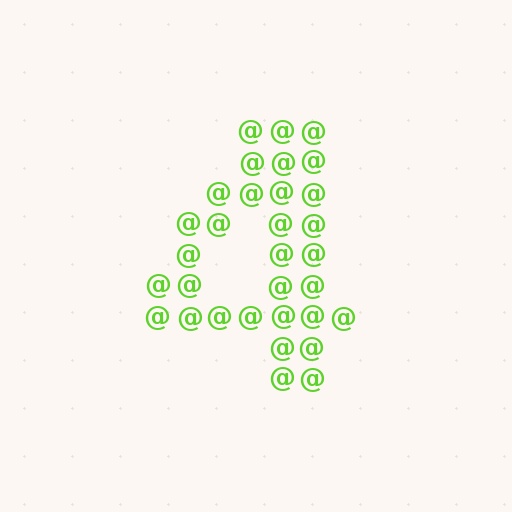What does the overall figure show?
The overall figure shows the digit 4.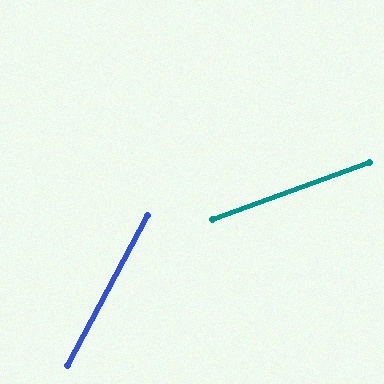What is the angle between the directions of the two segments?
Approximately 42 degrees.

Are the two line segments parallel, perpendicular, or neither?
Neither parallel nor perpendicular — they differ by about 42°.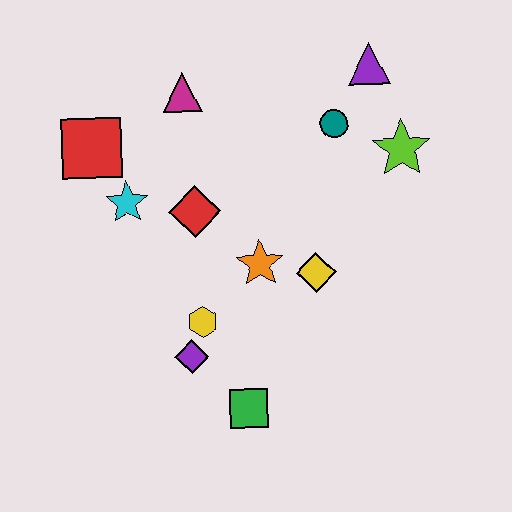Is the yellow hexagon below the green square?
No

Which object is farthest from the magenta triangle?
The green square is farthest from the magenta triangle.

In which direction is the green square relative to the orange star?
The green square is below the orange star.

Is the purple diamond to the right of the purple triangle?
No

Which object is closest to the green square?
The purple diamond is closest to the green square.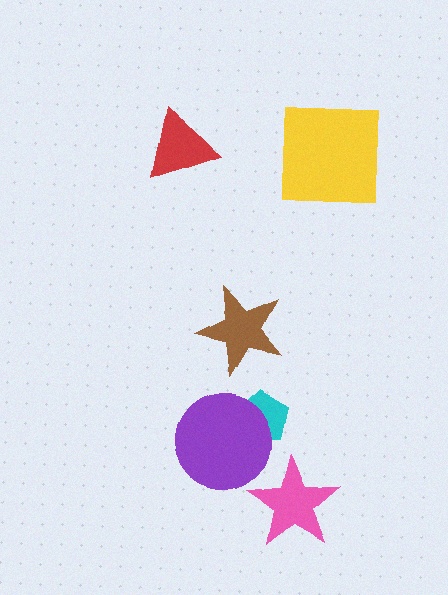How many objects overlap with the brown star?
0 objects overlap with the brown star.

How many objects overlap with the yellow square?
0 objects overlap with the yellow square.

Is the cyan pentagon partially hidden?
Yes, it is partially covered by another shape.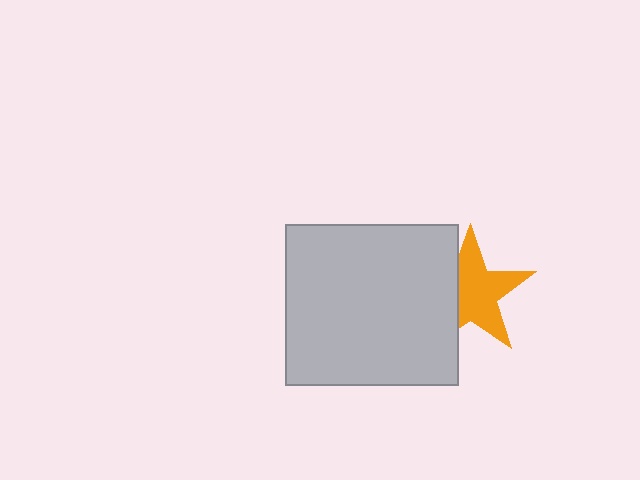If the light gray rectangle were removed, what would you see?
You would see the complete orange star.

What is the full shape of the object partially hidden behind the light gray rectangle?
The partially hidden object is an orange star.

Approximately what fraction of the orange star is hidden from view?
Roughly 34% of the orange star is hidden behind the light gray rectangle.